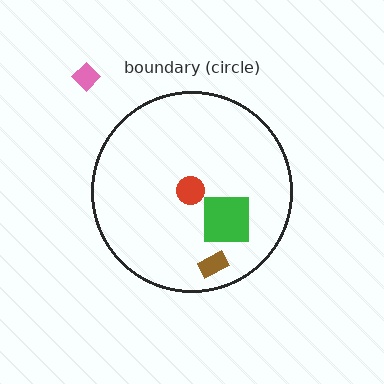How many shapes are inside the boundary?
3 inside, 1 outside.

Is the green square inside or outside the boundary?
Inside.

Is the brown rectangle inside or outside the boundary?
Inside.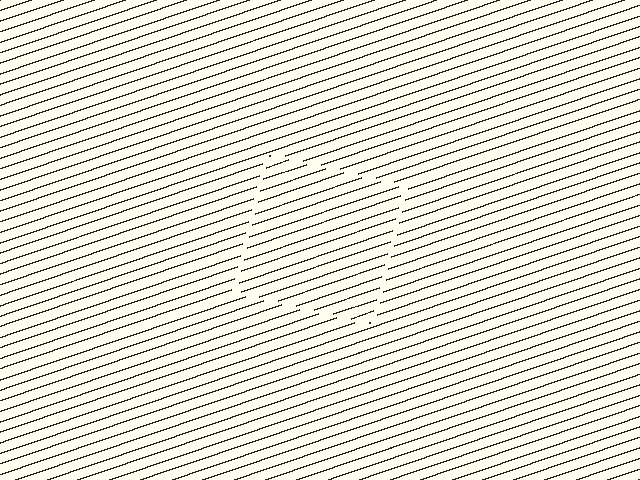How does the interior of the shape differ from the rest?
The interior of the shape contains the same grating, shifted by half a period — the contour is defined by the phase discontinuity where line-ends from the inner and outer gratings abut.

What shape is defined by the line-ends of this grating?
An illusory square. The interior of the shape contains the same grating, shifted by half a period — the contour is defined by the phase discontinuity where line-ends from the inner and outer gratings abut.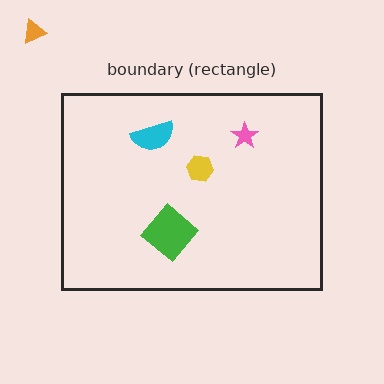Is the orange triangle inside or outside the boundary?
Outside.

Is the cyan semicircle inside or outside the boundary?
Inside.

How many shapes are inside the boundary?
4 inside, 1 outside.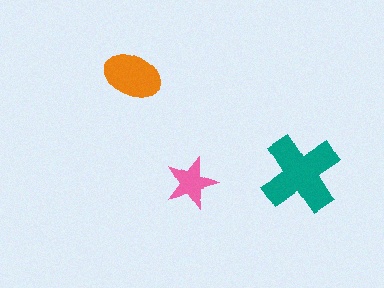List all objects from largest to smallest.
The teal cross, the orange ellipse, the pink star.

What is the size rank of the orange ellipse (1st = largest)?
2nd.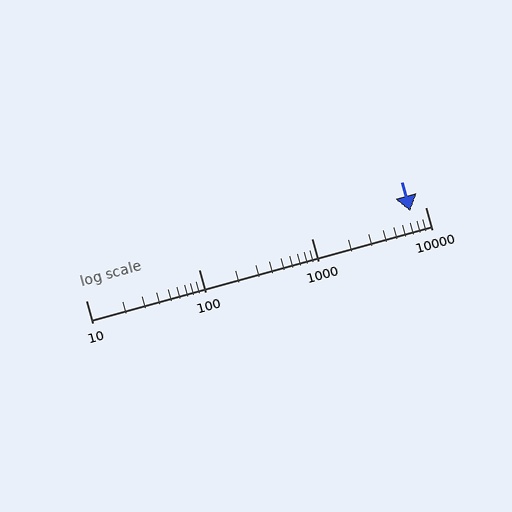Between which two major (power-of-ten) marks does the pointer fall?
The pointer is between 1000 and 10000.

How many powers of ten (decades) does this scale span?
The scale spans 3 decades, from 10 to 10000.